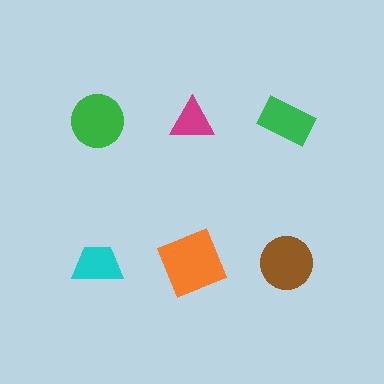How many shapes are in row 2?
3 shapes.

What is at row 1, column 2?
A magenta triangle.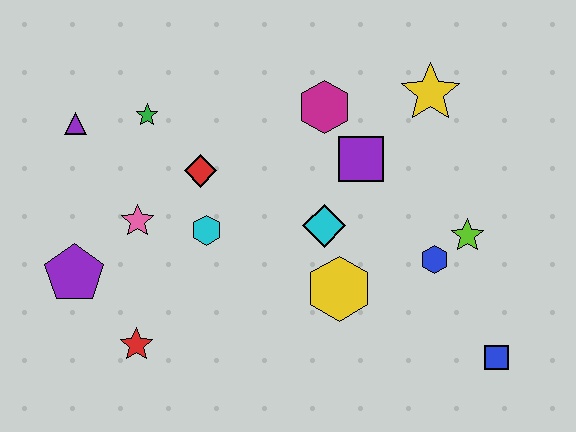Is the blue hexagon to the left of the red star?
No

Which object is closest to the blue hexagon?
The lime star is closest to the blue hexagon.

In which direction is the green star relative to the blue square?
The green star is to the left of the blue square.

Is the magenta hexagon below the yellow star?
Yes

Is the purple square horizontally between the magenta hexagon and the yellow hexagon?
No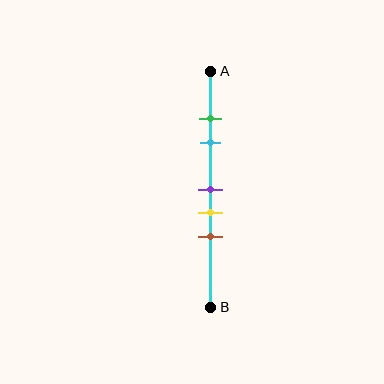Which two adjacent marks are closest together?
The green and cyan marks are the closest adjacent pair.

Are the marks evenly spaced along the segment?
No, the marks are not evenly spaced.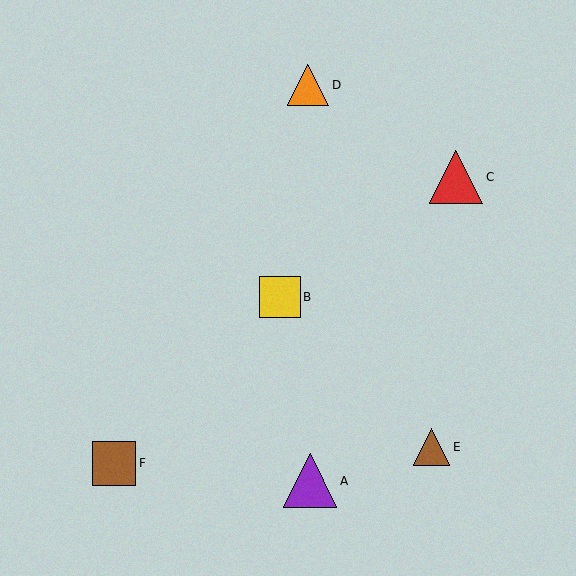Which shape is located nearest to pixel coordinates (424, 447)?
The brown triangle (labeled E) at (431, 447) is nearest to that location.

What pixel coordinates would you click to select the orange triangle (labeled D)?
Click at (308, 85) to select the orange triangle D.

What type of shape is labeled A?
Shape A is a purple triangle.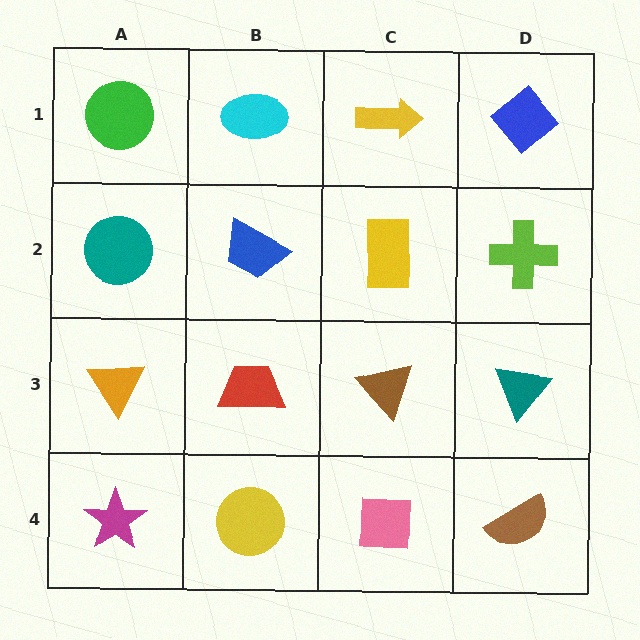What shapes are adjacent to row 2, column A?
A green circle (row 1, column A), an orange triangle (row 3, column A), a blue trapezoid (row 2, column B).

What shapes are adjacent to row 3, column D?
A lime cross (row 2, column D), a brown semicircle (row 4, column D), a brown triangle (row 3, column C).